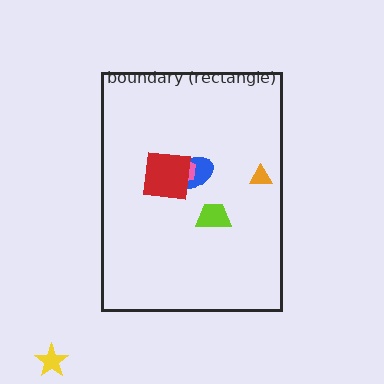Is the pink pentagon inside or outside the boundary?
Inside.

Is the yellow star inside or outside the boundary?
Outside.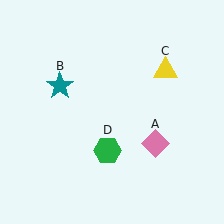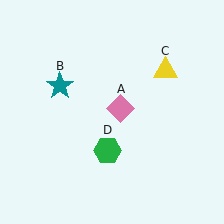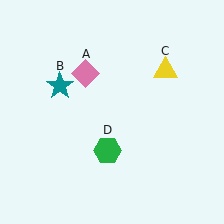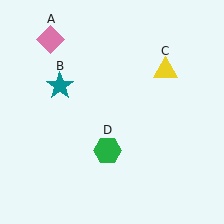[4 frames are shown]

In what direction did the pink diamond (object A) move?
The pink diamond (object A) moved up and to the left.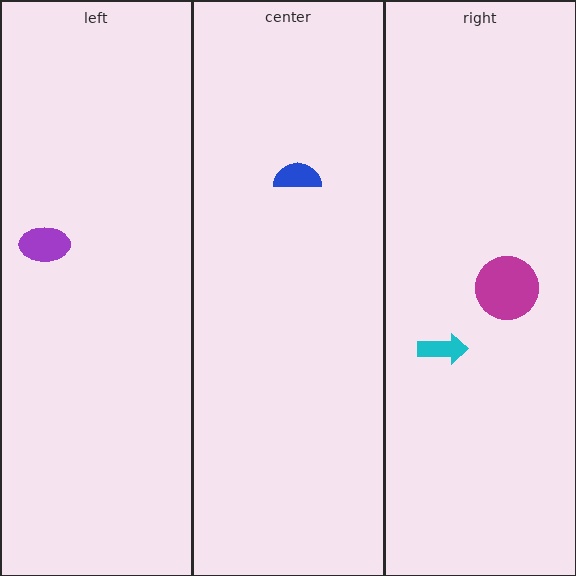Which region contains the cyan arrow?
The right region.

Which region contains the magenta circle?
The right region.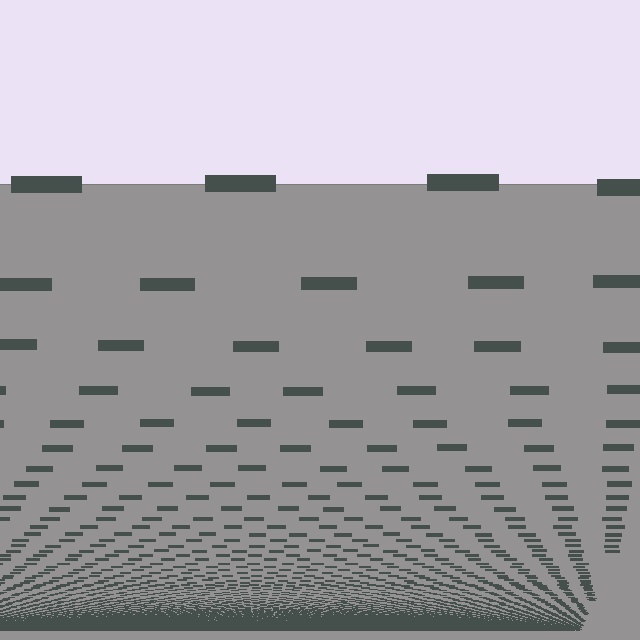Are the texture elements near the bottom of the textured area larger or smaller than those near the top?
Smaller. The gradient is inverted — elements near the bottom are smaller and denser.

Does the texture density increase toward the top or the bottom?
Density increases toward the bottom.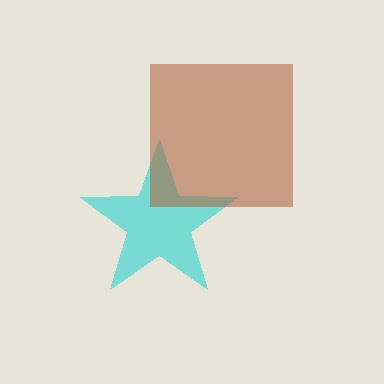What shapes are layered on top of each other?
The layered shapes are: a cyan star, a brown square.